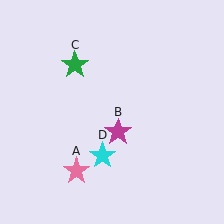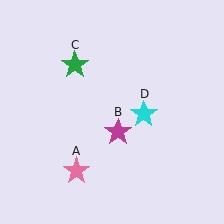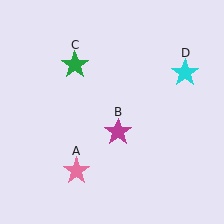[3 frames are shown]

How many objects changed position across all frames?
1 object changed position: cyan star (object D).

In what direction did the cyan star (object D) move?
The cyan star (object D) moved up and to the right.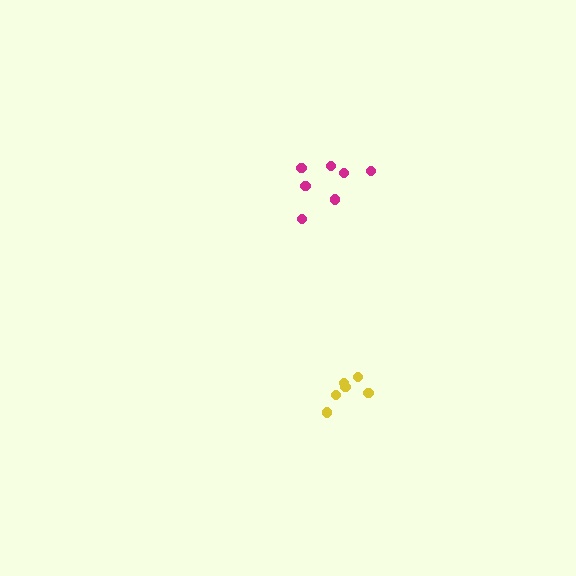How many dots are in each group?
Group 1: 6 dots, Group 2: 7 dots (13 total).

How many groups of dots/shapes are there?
There are 2 groups.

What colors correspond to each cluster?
The clusters are colored: yellow, magenta.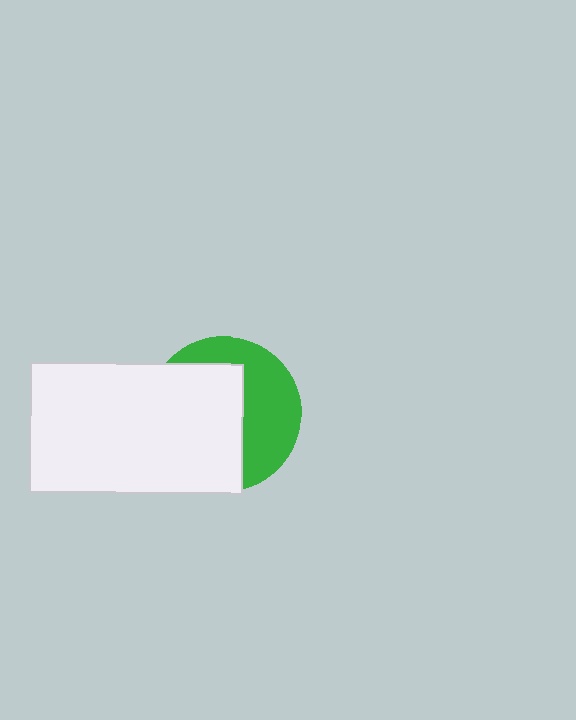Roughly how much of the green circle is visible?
A small part of it is visible (roughly 43%).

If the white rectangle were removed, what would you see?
You would see the complete green circle.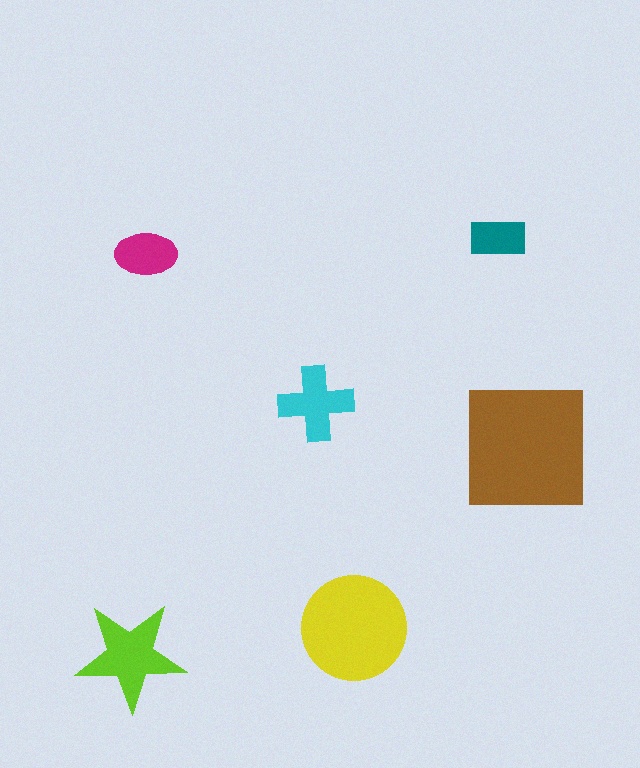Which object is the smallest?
The teal rectangle.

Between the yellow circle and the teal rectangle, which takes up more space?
The yellow circle.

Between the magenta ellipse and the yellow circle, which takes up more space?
The yellow circle.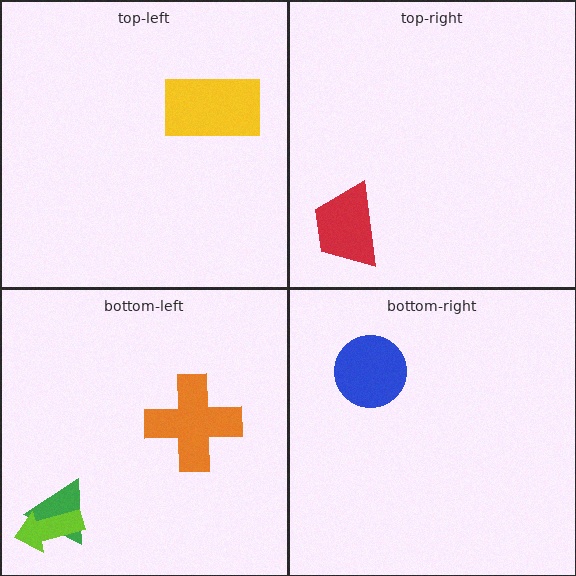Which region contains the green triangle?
The bottom-left region.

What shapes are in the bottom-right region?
The blue circle.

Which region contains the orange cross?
The bottom-left region.